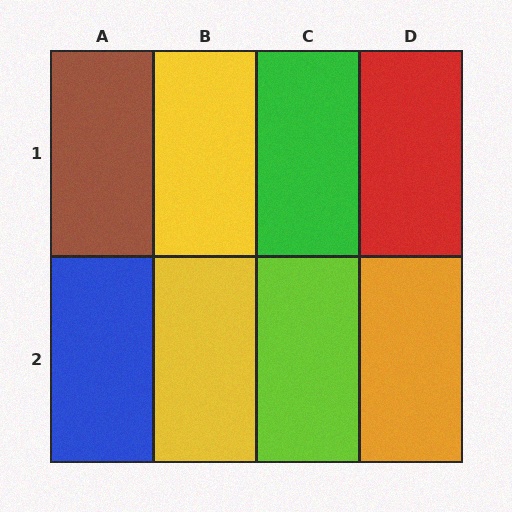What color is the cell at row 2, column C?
Lime.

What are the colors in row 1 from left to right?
Brown, yellow, green, red.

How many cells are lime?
1 cell is lime.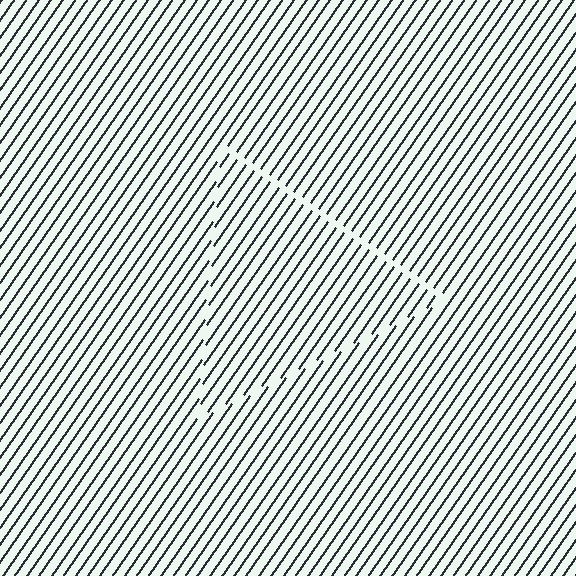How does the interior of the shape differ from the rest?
The interior of the shape contains the same grating, shifted by half a period — the contour is defined by the phase discontinuity where line-ends from the inner and outer gratings abut.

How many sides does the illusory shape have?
3 sides — the line-ends trace a triangle.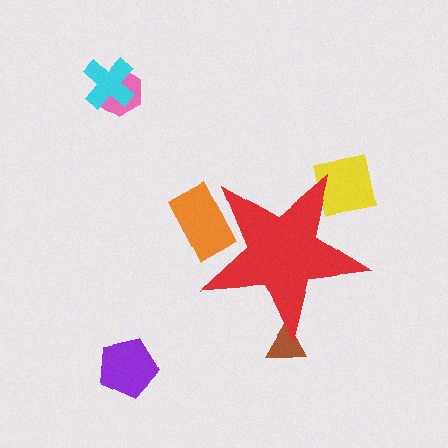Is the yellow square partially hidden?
Yes, the yellow square is partially hidden behind the red star.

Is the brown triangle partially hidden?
Yes, the brown triangle is partially hidden behind the red star.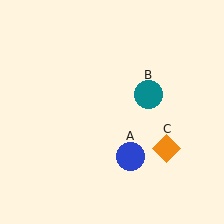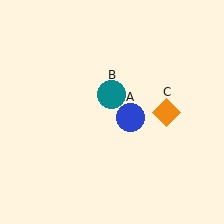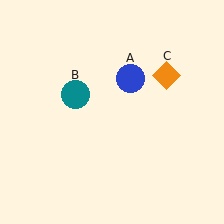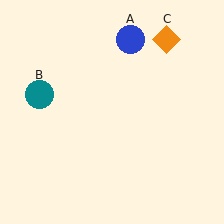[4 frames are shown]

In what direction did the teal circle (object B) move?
The teal circle (object B) moved left.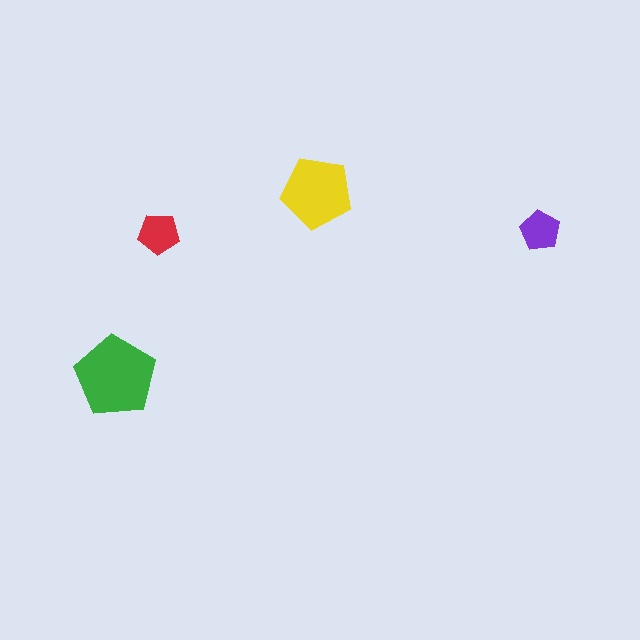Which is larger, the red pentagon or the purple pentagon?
The red one.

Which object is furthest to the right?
The purple pentagon is rightmost.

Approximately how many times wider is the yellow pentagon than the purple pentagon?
About 2 times wider.